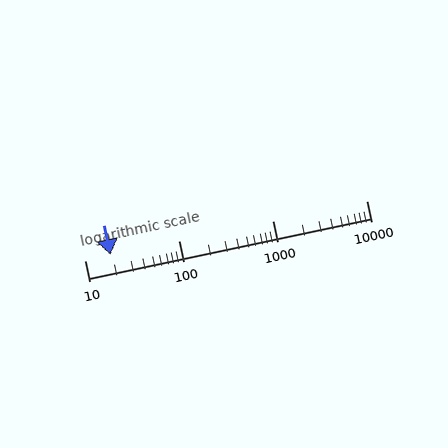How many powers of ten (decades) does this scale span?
The scale spans 3 decades, from 10 to 10000.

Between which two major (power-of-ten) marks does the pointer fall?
The pointer is between 10 and 100.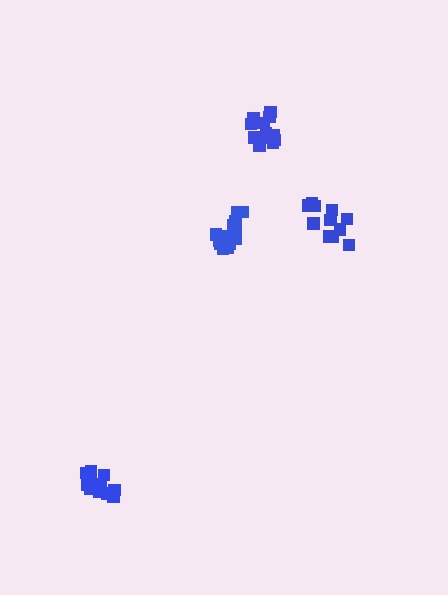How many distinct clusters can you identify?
There are 4 distinct clusters.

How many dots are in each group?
Group 1: 13 dots, Group 2: 15 dots, Group 3: 12 dots, Group 4: 12 dots (52 total).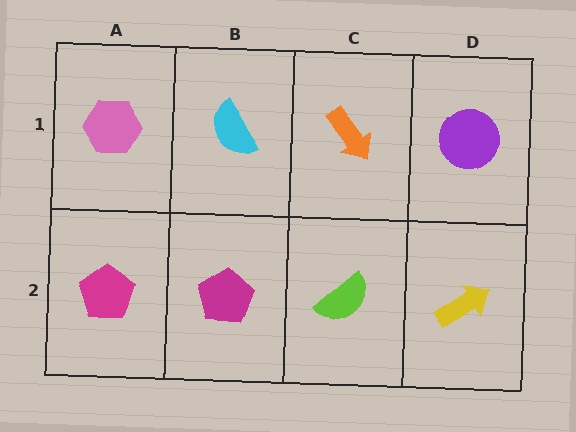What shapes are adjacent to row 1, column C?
A lime semicircle (row 2, column C), a cyan semicircle (row 1, column B), a purple circle (row 1, column D).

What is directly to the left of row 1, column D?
An orange arrow.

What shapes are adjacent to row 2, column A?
A pink hexagon (row 1, column A), a magenta pentagon (row 2, column B).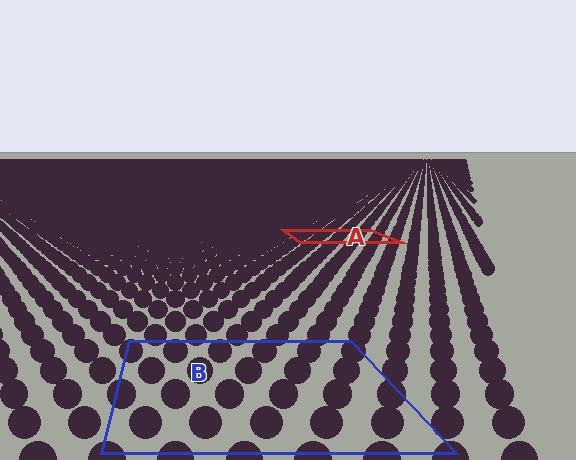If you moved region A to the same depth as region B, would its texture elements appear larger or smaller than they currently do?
They would appear larger. At a closer depth, the same texture elements are projected at a bigger on-screen size.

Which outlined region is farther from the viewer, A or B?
Region A is farther from the viewer — the texture elements inside it appear smaller and more densely packed.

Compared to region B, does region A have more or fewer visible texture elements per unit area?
Region A has more texture elements per unit area — they are packed more densely because it is farther away.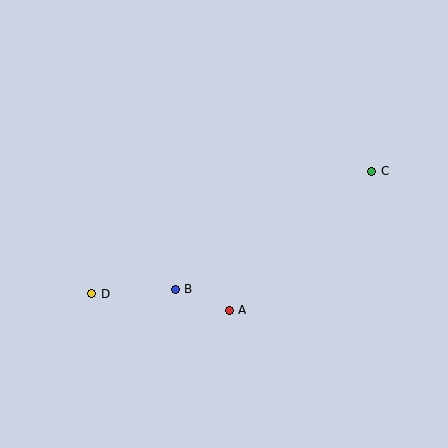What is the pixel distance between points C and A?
The distance between C and A is 199 pixels.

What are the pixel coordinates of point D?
Point D is at (92, 294).